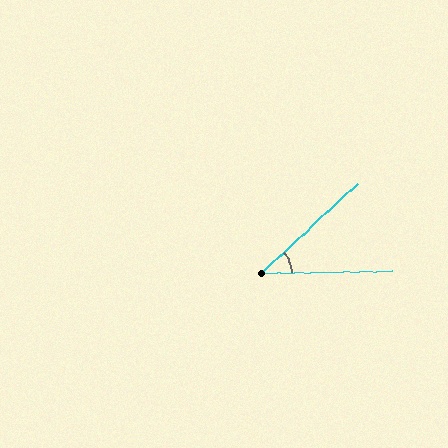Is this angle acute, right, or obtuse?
It is acute.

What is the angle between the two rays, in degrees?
Approximately 42 degrees.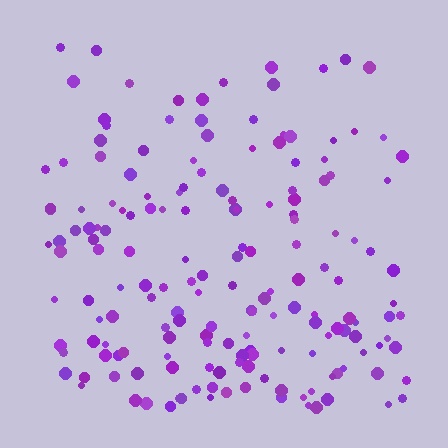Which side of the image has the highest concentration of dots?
The bottom.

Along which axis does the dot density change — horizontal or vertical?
Vertical.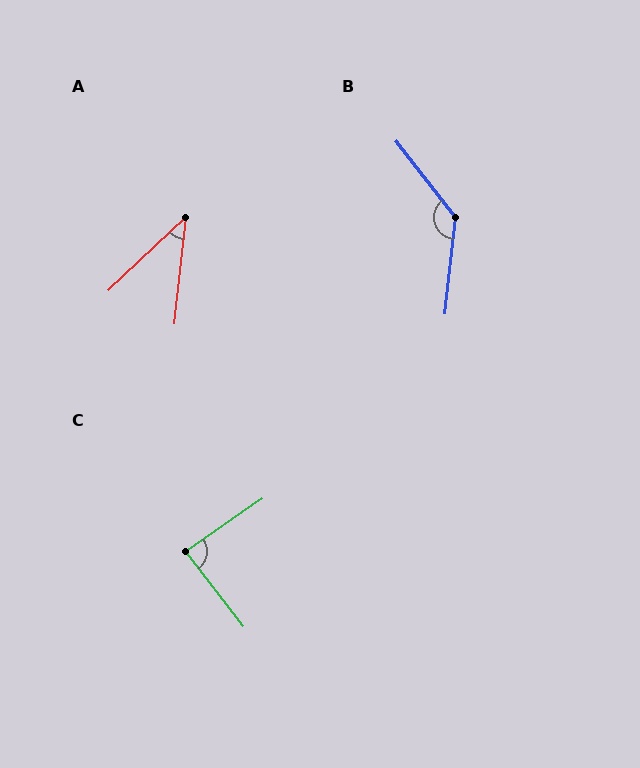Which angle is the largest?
B, at approximately 136 degrees.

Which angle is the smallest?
A, at approximately 40 degrees.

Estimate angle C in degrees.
Approximately 87 degrees.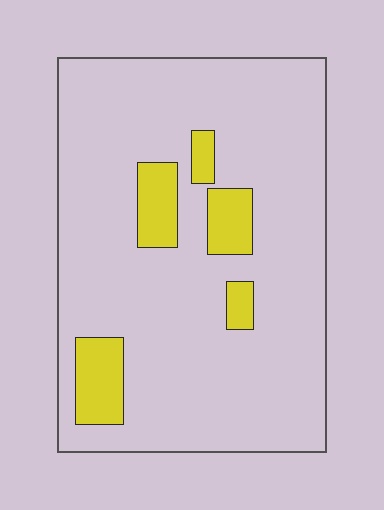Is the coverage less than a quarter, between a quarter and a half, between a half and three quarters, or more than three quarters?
Less than a quarter.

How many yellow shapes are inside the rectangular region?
5.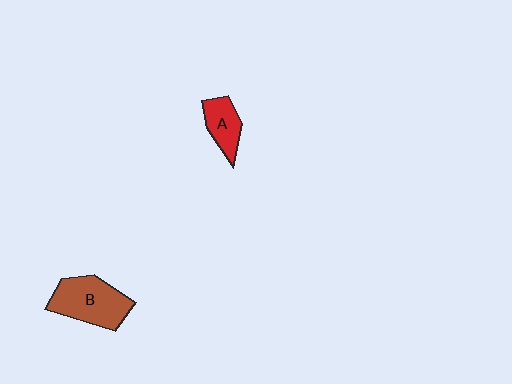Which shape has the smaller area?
Shape A (red).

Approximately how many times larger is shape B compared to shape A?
Approximately 1.9 times.